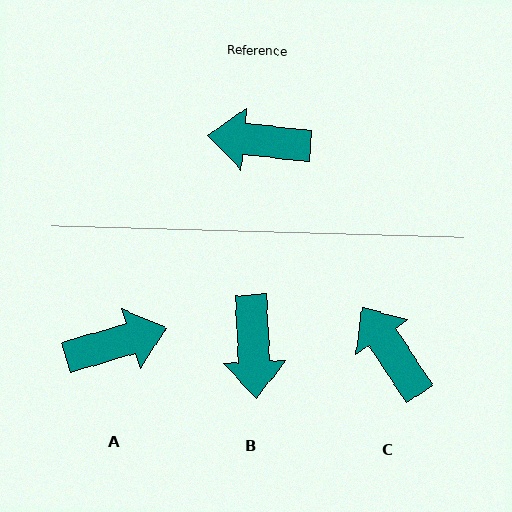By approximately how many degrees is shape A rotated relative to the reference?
Approximately 158 degrees clockwise.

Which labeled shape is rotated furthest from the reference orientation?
A, about 158 degrees away.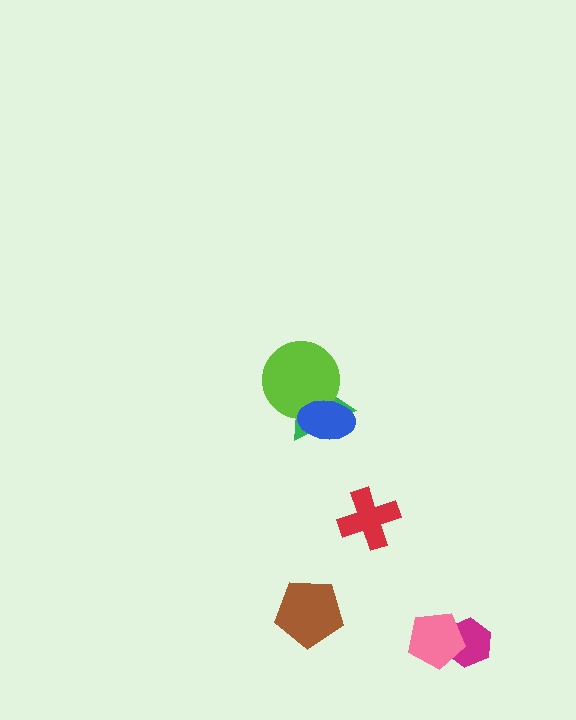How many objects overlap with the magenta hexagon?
1 object overlaps with the magenta hexagon.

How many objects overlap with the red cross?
0 objects overlap with the red cross.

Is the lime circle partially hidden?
Yes, it is partially covered by another shape.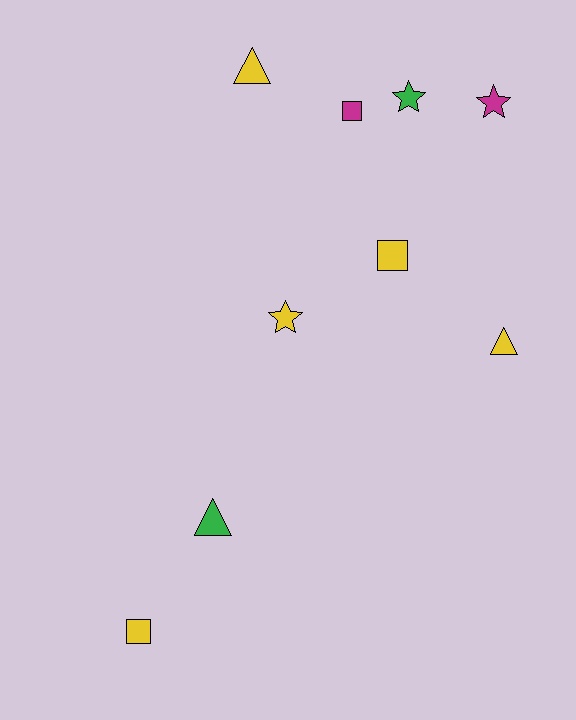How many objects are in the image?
There are 9 objects.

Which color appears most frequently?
Yellow, with 5 objects.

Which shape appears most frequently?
Triangle, with 3 objects.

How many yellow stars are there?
There is 1 yellow star.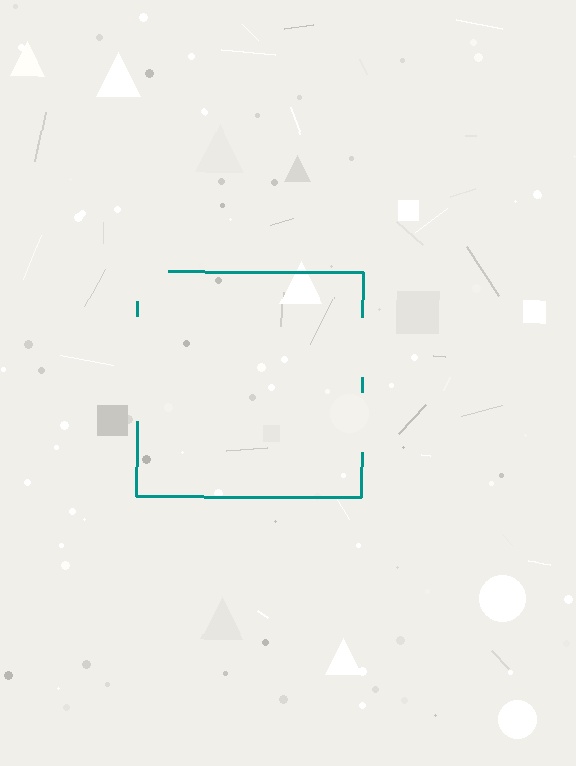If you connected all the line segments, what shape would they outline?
They would outline a square.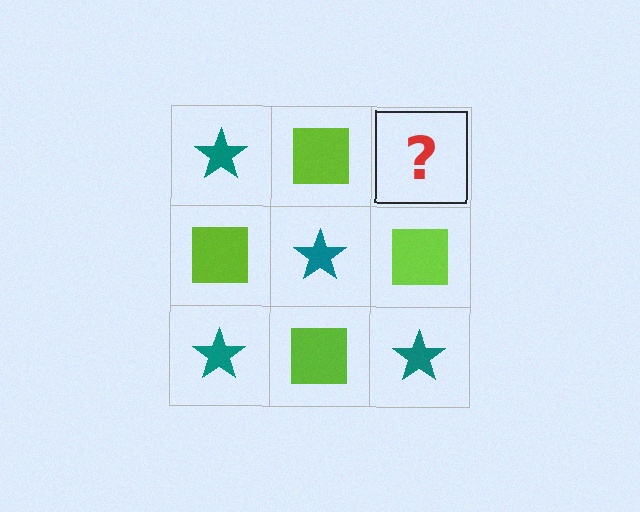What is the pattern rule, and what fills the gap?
The rule is that it alternates teal star and lime square in a checkerboard pattern. The gap should be filled with a teal star.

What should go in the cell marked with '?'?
The missing cell should contain a teal star.